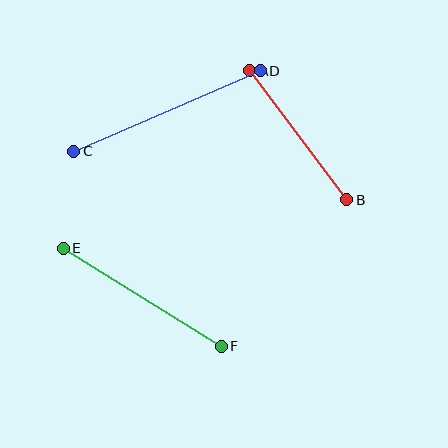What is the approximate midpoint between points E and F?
The midpoint is at approximately (142, 297) pixels.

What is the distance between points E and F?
The distance is approximately 186 pixels.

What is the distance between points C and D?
The distance is approximately 203 pixels.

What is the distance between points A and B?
The distance is approximately 162 pixels.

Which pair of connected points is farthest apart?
Points C and D are farthest apart.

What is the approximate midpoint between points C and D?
The midpoint is at approximately (167, 111) pixels.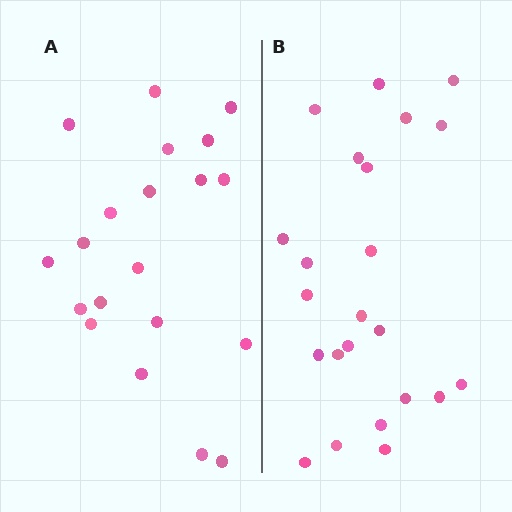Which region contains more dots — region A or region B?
Region B (the right region) has more dots.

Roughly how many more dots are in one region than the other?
Region B has just a few more — roughly 2 or 3 more dots than region A.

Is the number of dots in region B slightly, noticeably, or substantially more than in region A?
Region B has only slightly more — the two regions are fairly close. The ratio is roughly 1.1 to 1.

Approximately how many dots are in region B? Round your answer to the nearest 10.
About 20 dots. (The exact count is 23, which rounds to 20.)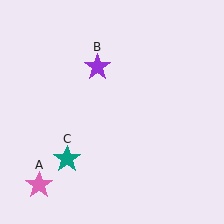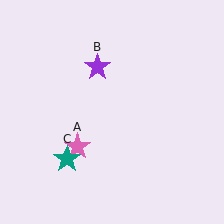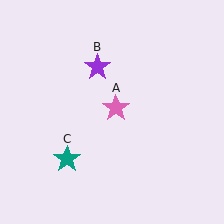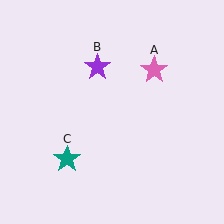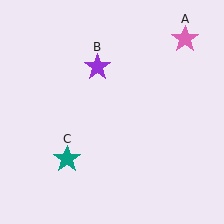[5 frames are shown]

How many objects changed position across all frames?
1 object changed position: pink star (object A).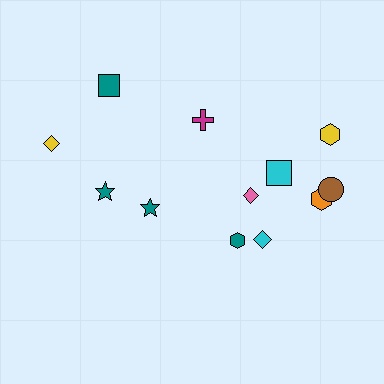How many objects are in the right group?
There are 8 objects.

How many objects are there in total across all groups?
There are 12 objects.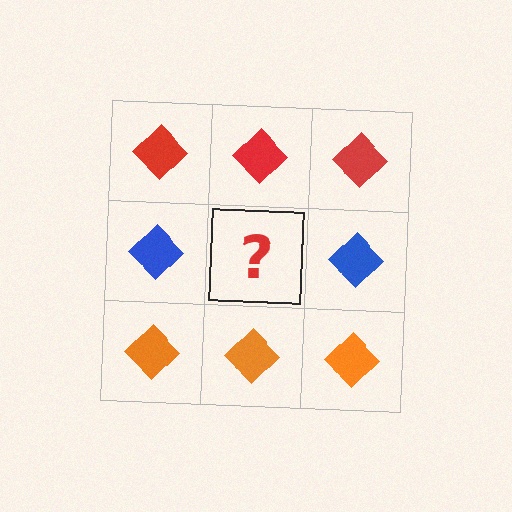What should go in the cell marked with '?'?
The missing cell should contain a blue diamond.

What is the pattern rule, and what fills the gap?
The rule is that each row has a consistent color. The gap should be filled with a blue diamond.